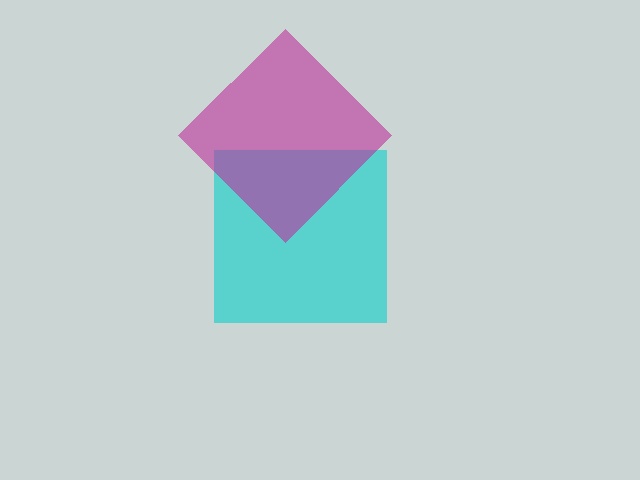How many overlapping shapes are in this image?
There are 2 overlapping shapes in the image.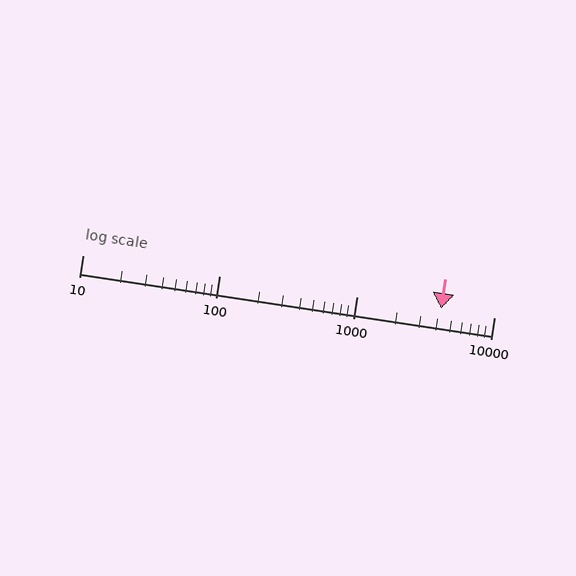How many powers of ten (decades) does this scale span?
The scale spans 3 decades, from 10 to 10000.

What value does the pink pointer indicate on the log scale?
The pointer indicates approximately 4100.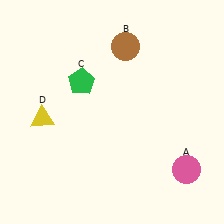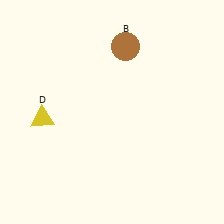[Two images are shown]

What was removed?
The green pentagon (C), the pink circle (A) were removed in Image 2.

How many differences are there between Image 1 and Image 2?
There are 2 differences between the two images.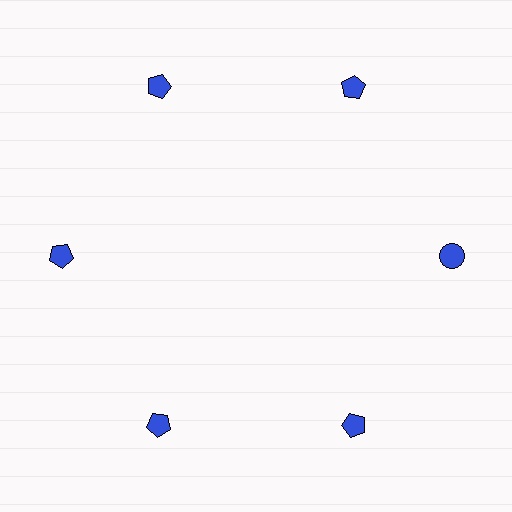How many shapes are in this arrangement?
There are 6 shapes arranged in a ring pattern.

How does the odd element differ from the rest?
It has a different shape: circle instead of pentagon.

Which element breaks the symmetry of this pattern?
The blue circle at roughly the 3 o'clock position breaks the symmetry. All other shapes are blue pentagons.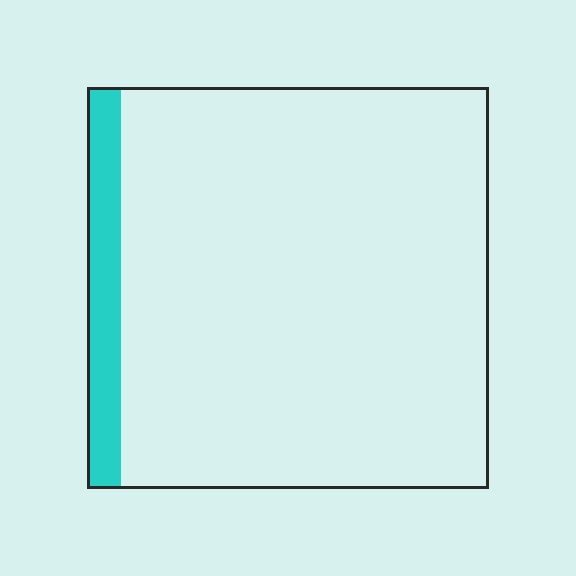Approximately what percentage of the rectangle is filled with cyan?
Approximately 10%.